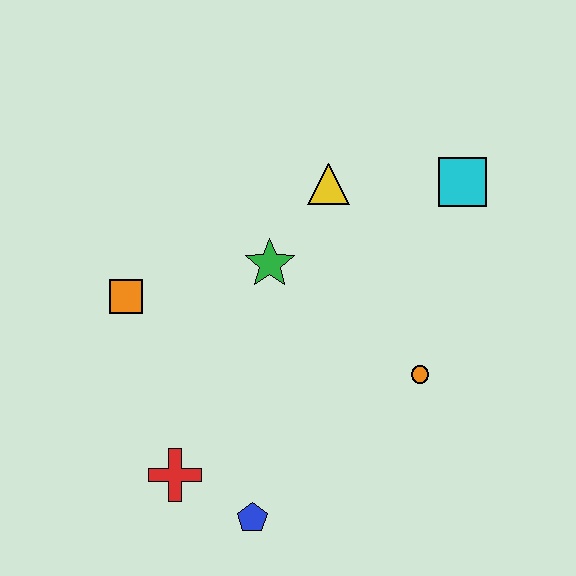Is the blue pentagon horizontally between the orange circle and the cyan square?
No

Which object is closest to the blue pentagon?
The red cross is closest to the blue pentagon.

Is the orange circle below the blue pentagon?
No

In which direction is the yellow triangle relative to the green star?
The yellow triangle is above the green star.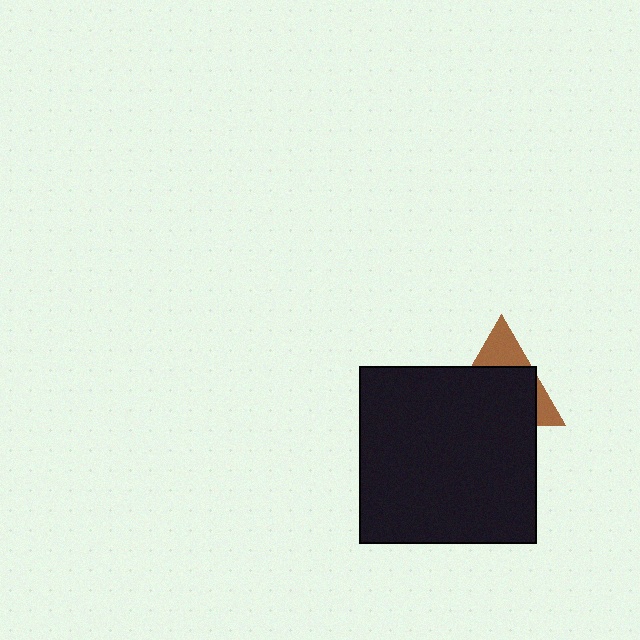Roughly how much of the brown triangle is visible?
A small part of it is visible (roughly 31%).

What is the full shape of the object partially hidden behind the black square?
The partially hidden object is a brown triangle.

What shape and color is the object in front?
The object in front is a black square.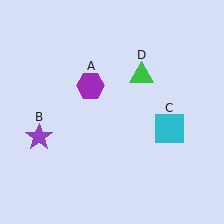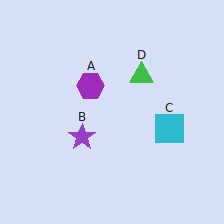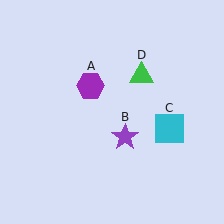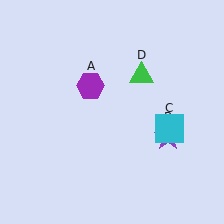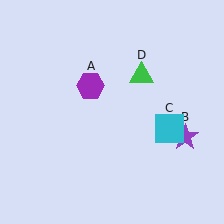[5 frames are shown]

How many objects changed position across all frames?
1 object changed position: purple star (object B).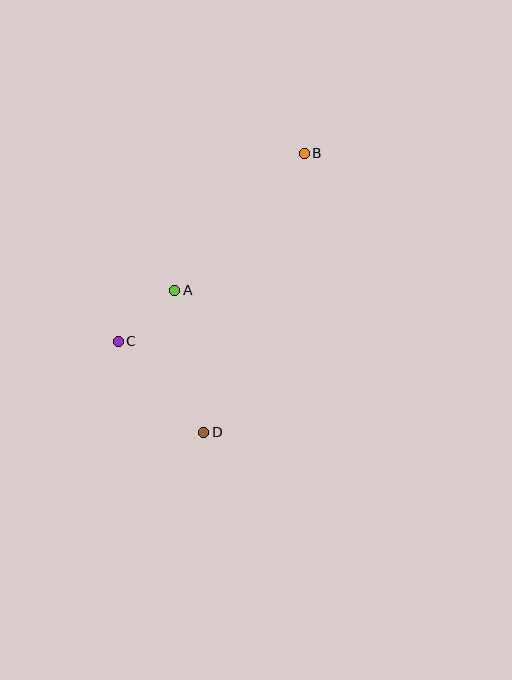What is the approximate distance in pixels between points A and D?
The distance between A and D is approximately 145 pixels.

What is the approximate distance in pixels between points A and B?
The distance between A and B is approximately 189 pixels.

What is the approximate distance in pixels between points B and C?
The distance between B and C is approximately 265 pixels.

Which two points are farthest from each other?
Points B and D are farthest from each other.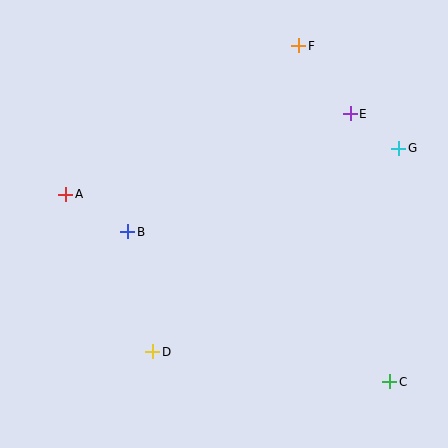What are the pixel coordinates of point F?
Point F is at (299, 46).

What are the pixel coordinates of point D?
Point D is at (153, 351).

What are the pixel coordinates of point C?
Point C is at (389, 382).